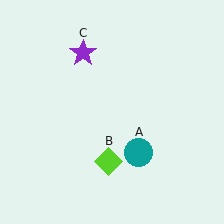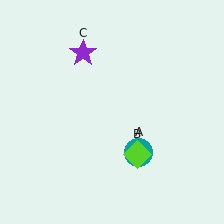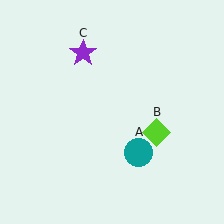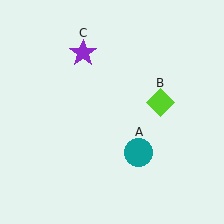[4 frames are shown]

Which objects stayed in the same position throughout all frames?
Teal circle (object A) and purple star (object C) remained stationary.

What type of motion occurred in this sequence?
The lime diamond (object B) rotated counterclockwise around the center of the scene.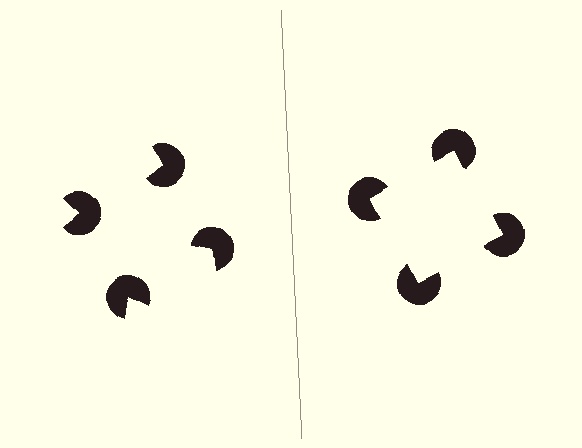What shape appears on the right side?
An illusory square.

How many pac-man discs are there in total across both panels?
8 — 4 on each side.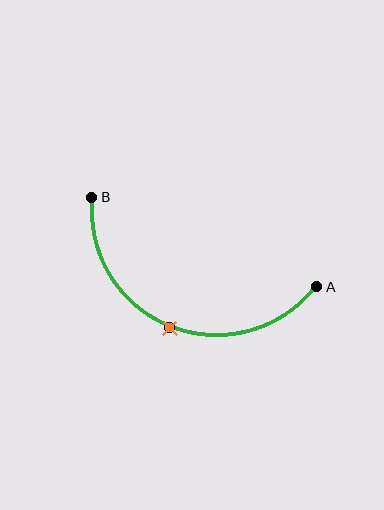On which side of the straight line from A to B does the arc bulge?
The arc bulges below the straight line connecting A and B.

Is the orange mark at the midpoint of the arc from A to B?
Yes. The orange mark lies on the arc at equal arc-length from both A and B — it is the arc midpoint.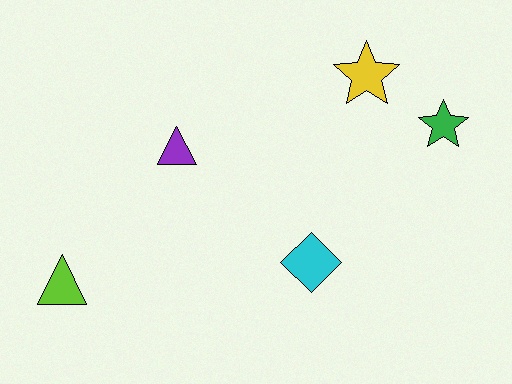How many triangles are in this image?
There are 2 triangles.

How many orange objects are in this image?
There are no orange objects.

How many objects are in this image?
There are 5 objects.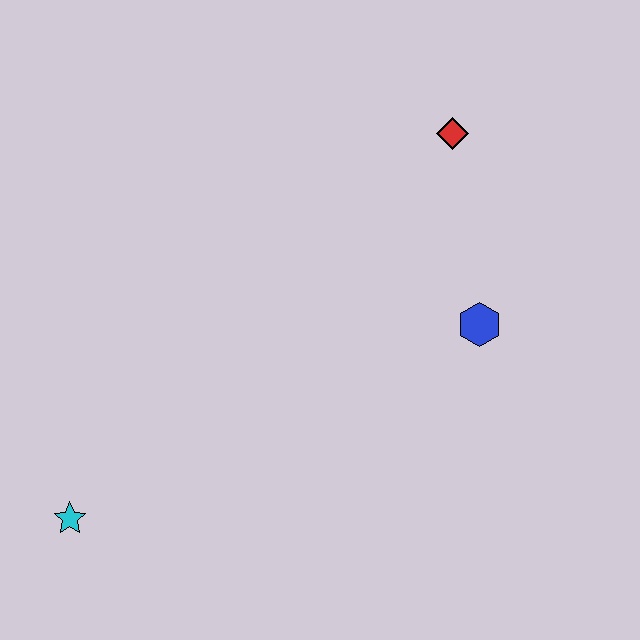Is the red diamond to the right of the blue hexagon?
No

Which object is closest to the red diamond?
The blue hexagon is closest to the red diamond.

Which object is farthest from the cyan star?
The red diamond is farthest from the cyan star.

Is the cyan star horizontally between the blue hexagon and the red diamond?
No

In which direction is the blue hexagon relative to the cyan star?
The blue hexagon is to the right of the cyan star.